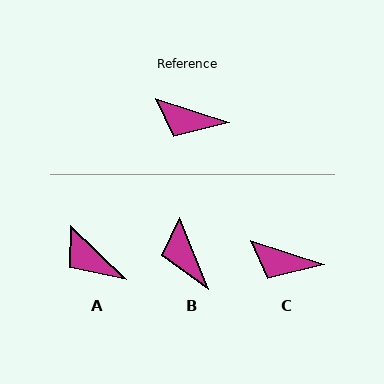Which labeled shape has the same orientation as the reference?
C.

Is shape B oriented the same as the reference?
No, it is off by about 49 degrees.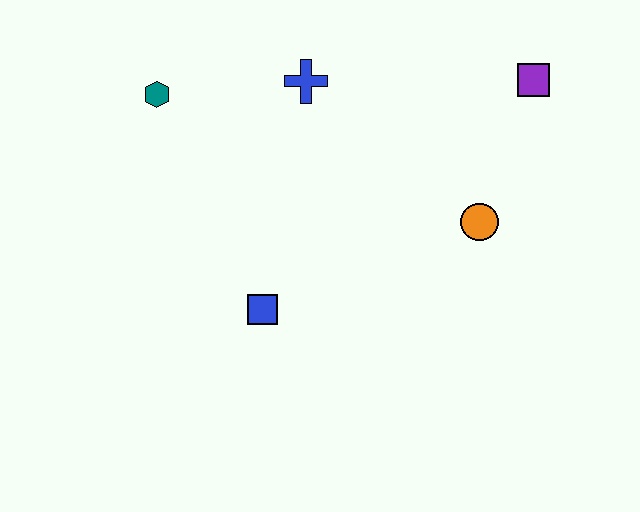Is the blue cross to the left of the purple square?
Yes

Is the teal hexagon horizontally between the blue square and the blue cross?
No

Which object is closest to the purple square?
The orange circle is closest to the purple square.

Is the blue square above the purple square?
No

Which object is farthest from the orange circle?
The teal hexagon is farthest from the orange circle.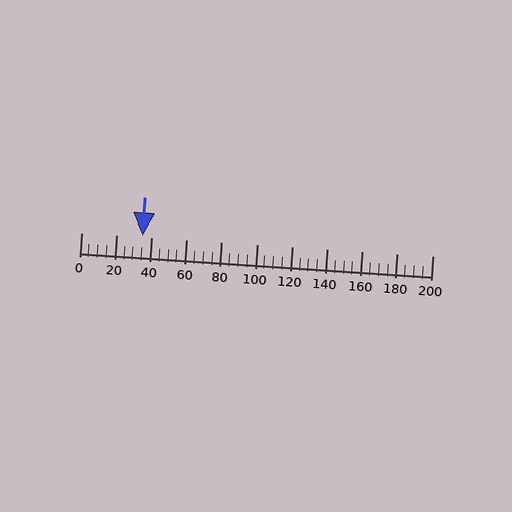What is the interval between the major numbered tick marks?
The major tick marks are spaced 20 units apart.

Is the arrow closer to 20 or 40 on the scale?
The arrow is closer to 40.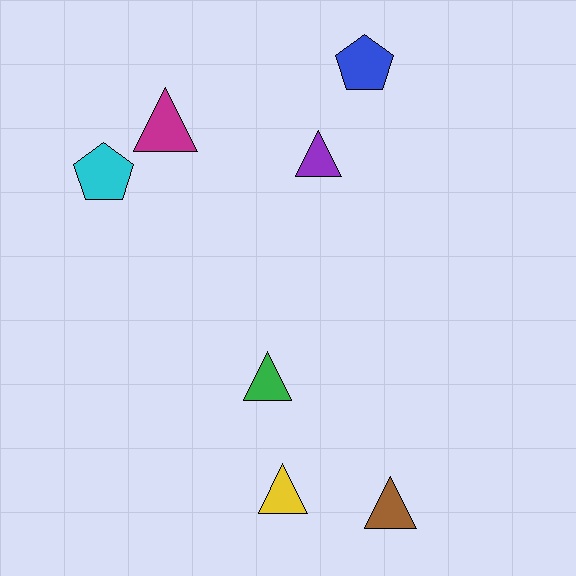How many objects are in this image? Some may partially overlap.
There are 7 objects.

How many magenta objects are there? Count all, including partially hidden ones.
There is 1 magenta object.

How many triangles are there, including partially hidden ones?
There are 5 triangles.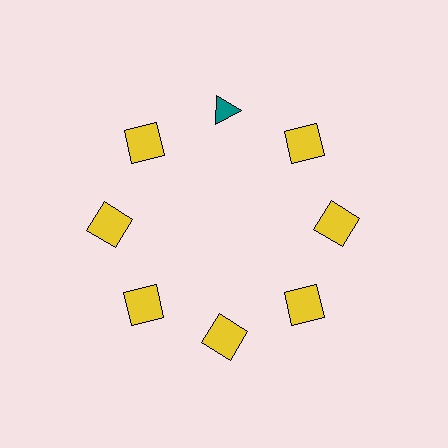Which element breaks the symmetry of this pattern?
The teal triangle at roughly the 12 o'clock position breaks the symmetry. All other shapes are yellow squares.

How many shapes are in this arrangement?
There are 8 shapes arranged in a ring pattern.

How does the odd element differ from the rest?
It differs in both color (teal instead of yellow) and shape (triangle instead of square).